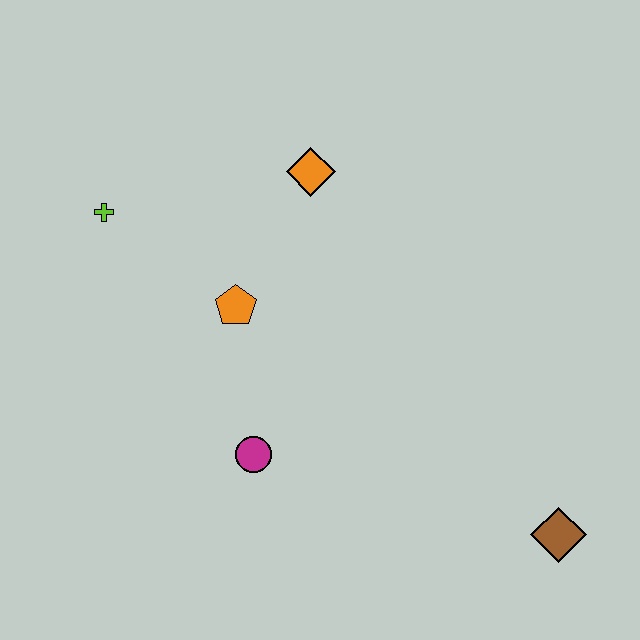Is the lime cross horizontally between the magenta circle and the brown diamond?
No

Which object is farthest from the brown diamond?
The lime cross is farthest from the brown diamond.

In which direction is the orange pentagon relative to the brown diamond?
The orange pentagon is to the left of the brown diamond.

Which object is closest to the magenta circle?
The orange pentagon is closest to the magenta circle.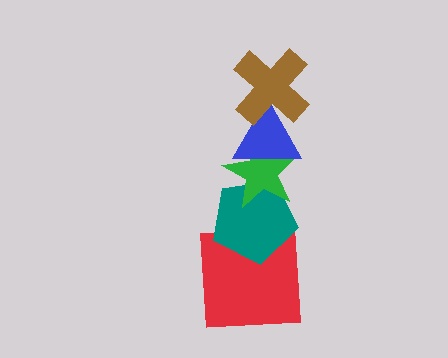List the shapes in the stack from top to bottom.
From top to bottom: the brown cross, the blue triangle, the green star, the teal pentagon, the red square.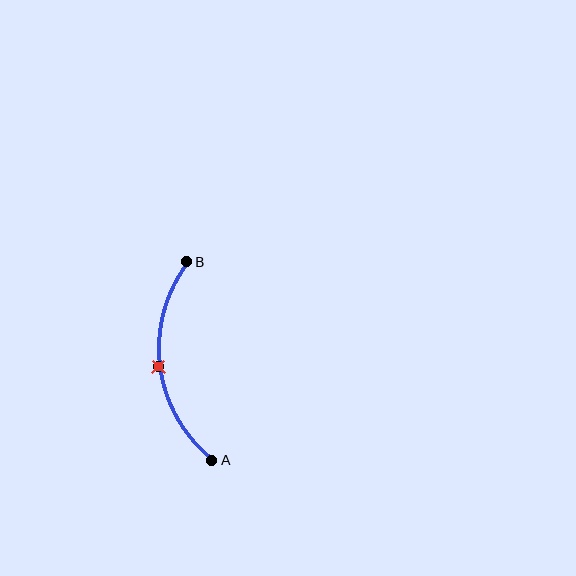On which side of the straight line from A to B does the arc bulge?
The arc bulges to the left of the straight line connecting A and B.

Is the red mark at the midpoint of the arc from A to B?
Yes. The red mark lies on the arc at equal arc-length from both A and B — it is the arc midpoint.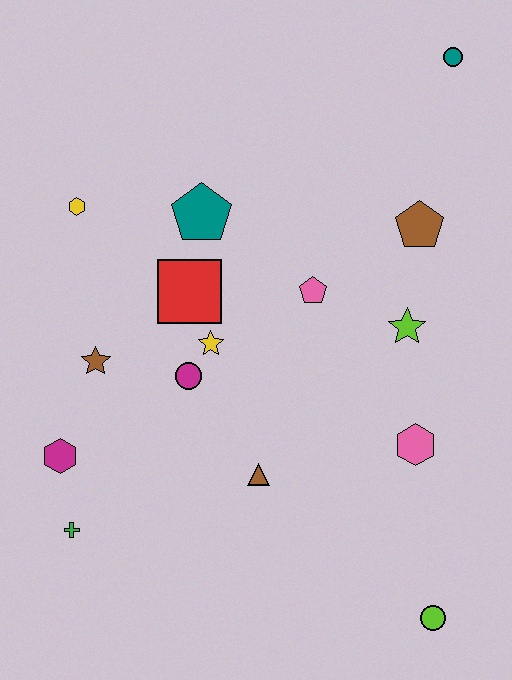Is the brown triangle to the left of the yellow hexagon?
No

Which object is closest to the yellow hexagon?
The teal pentagon is closest to the yellow hexagon.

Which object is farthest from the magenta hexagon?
The teal circle is farthest from the magenta hexagon.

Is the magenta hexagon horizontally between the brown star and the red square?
No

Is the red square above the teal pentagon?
No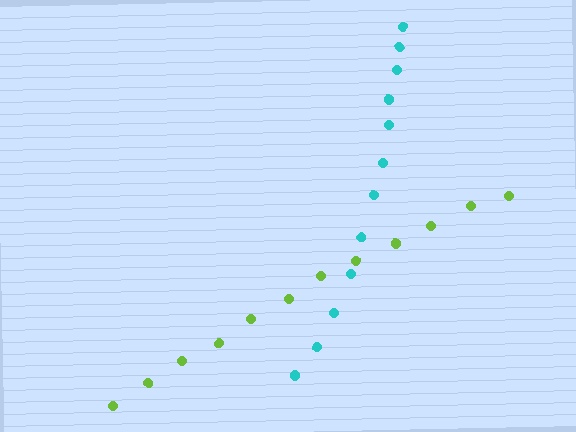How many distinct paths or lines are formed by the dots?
There are 2 distinct paths.